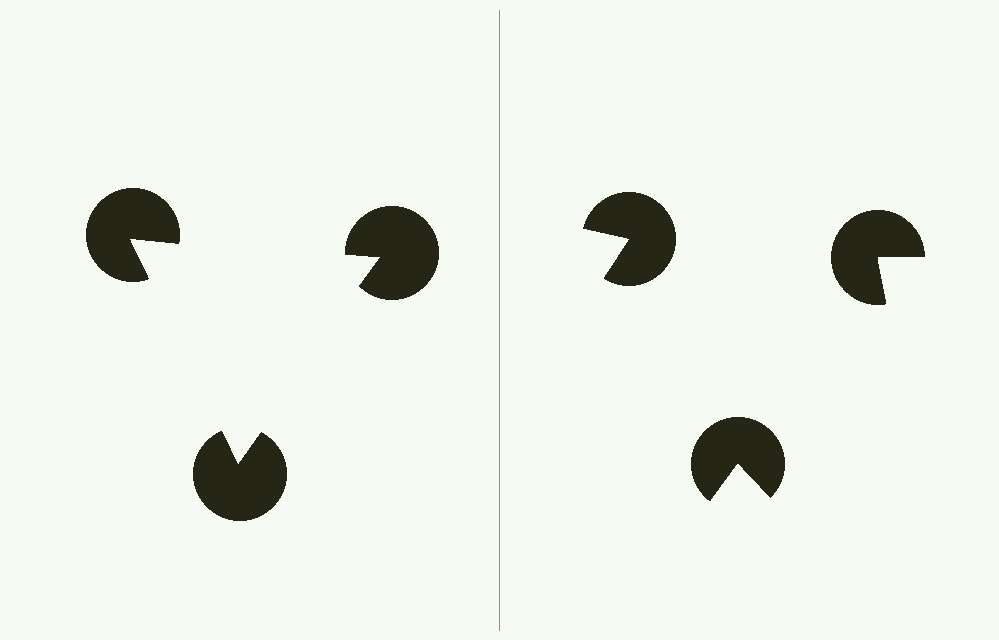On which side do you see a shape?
An illusory triangle appears on the left side. On the right side the wedge cuts are rotated, so no coherent shape forms.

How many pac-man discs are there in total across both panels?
6 — 3 on each side.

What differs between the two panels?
The pac-man discs are positioned identically on both sides; only the wedge orientations differ. On the left they align to a triangle; on the right they are misaligned.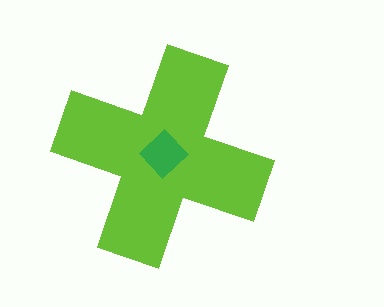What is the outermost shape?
The lime cross.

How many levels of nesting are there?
2.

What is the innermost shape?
The green diamond.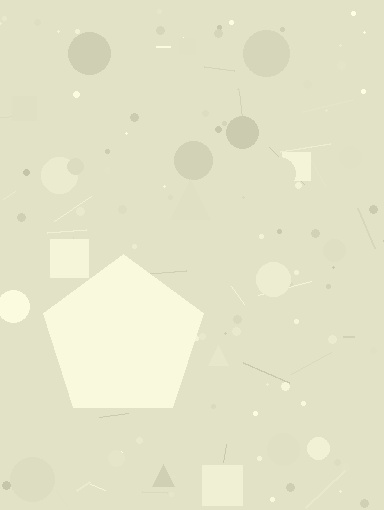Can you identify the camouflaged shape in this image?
The camouflaged shape is a pentagon.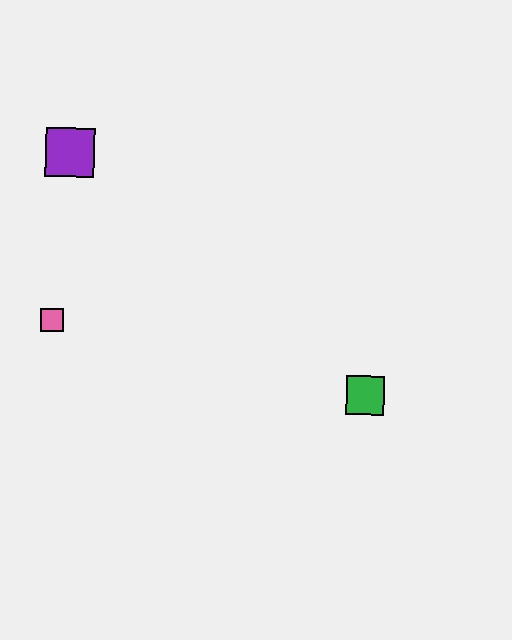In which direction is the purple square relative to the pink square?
The purple square is above the pink square.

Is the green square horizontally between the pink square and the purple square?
No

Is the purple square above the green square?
Yes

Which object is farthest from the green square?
The purple square is farthest from the green square.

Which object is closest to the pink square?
The purple square is closest to the pink square.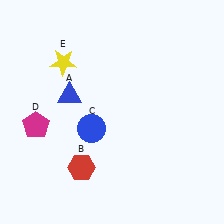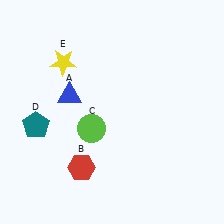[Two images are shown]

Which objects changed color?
C changed from blue to lime. D changed from magenta to teal.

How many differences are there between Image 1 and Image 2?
There are 2 differences between the two images.